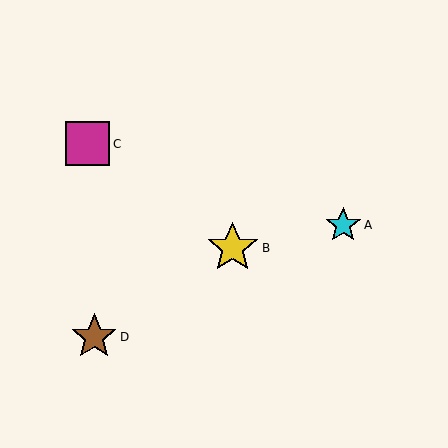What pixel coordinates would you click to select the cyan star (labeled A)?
Click at (343, 225) to select the cyan star A.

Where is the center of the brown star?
The center of the brown star is at (94, 337).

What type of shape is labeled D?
Shape D is a brown star.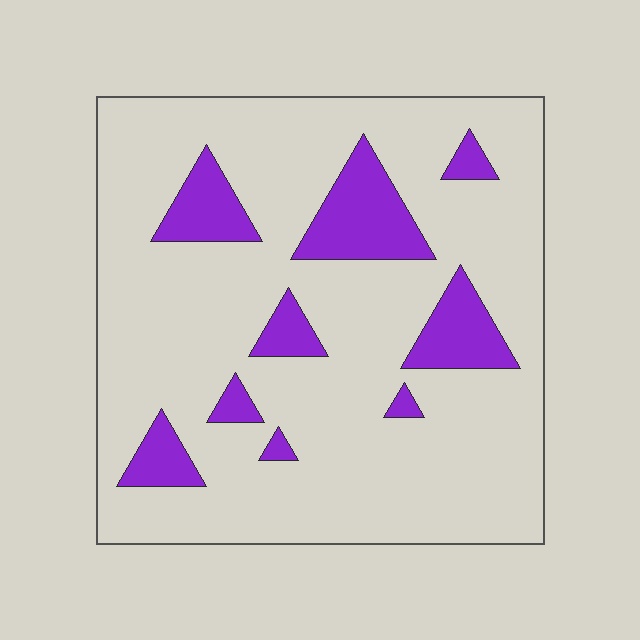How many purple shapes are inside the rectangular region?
9.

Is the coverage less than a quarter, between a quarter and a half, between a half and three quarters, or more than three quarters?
Less than a quarter.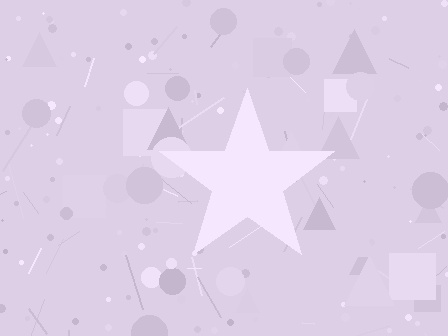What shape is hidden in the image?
A star is hidden in the image.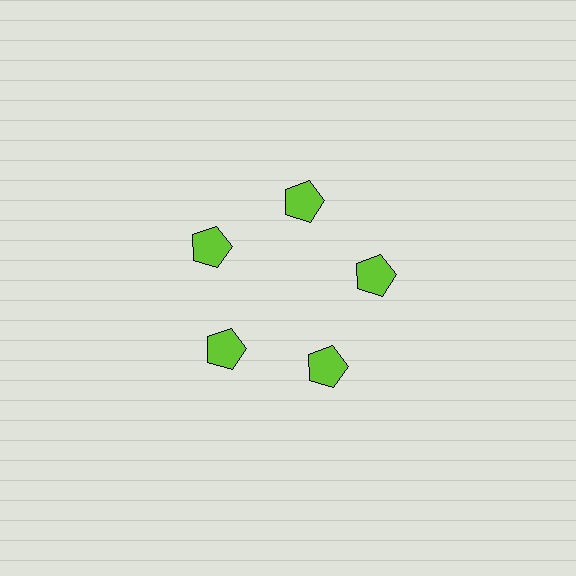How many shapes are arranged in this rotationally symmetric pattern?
There are 5 shapes, arranged in 5 groups of 1.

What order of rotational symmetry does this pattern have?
This pattern has 5-fold rotational symmetry.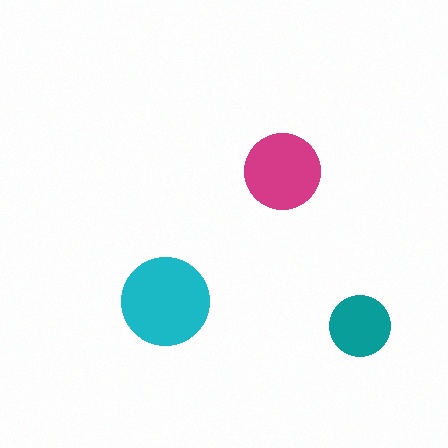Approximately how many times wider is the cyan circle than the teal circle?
About 1.5 times wider.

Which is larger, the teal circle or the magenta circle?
The magenta one.